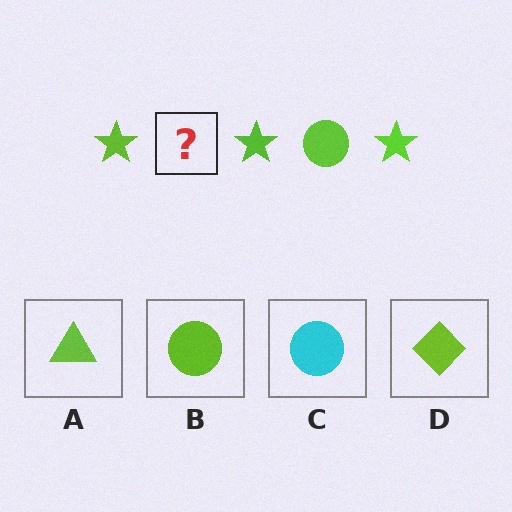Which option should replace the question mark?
Option B.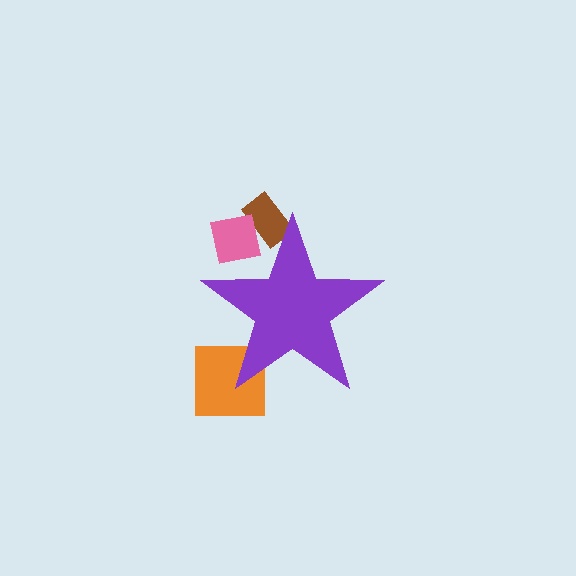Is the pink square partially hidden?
Yes, the pink square is partially hidden behind the purple star.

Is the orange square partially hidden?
Yes, the orange square is partially hidden behind the purple star.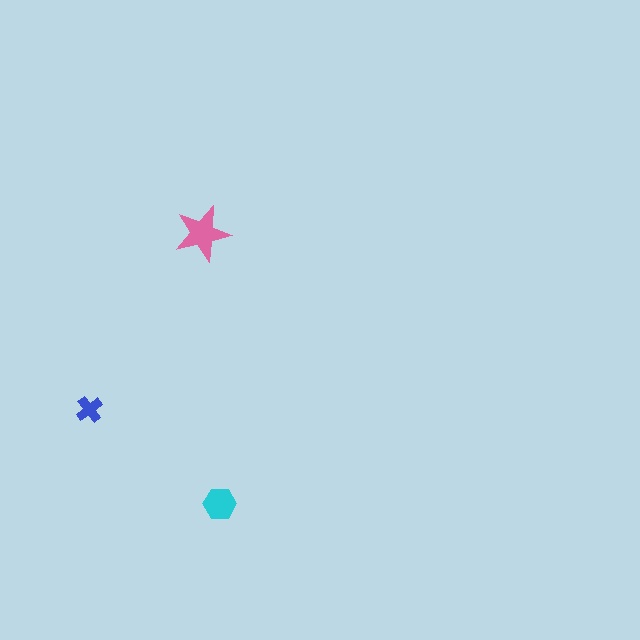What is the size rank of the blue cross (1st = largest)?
3rd.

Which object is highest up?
The pink star is topmost.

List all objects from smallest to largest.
The blue cross, the cyan hexagon, the pink star.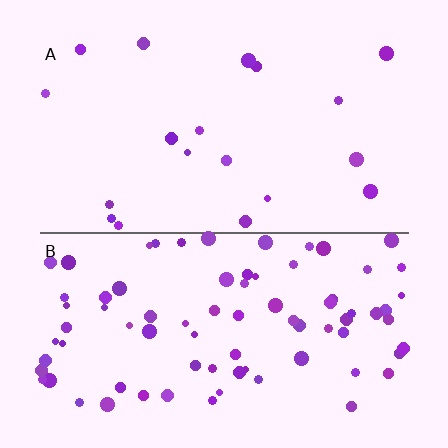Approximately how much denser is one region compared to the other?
Approximately 4.1× — region B over region A.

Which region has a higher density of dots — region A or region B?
B (the bottom).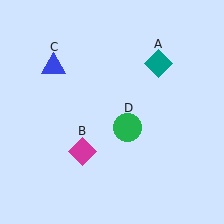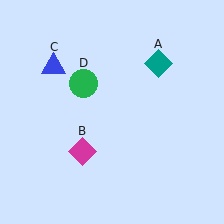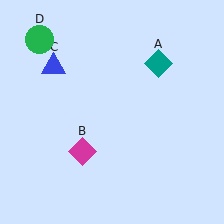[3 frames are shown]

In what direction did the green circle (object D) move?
The green circle (object D) moved up and to the left.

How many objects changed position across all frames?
1 object changed position: green circle (object D).